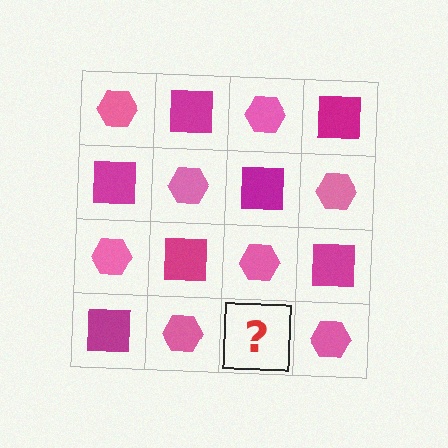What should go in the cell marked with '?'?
The missing cell should contain a magenta square.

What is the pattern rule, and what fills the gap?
The rule is that it alternates pink hexagon and magenta square in a checkerboard pattern. The gap should be filled with a magenta square.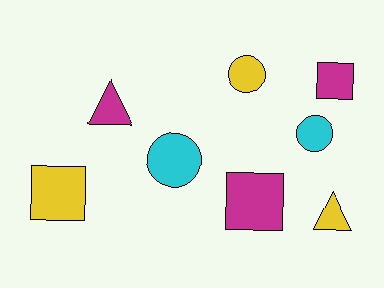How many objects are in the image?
There are 8 objects.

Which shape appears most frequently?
Square, with 3 objects.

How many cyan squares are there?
There are no cyan squares.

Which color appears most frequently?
Yellow, with 3 objects.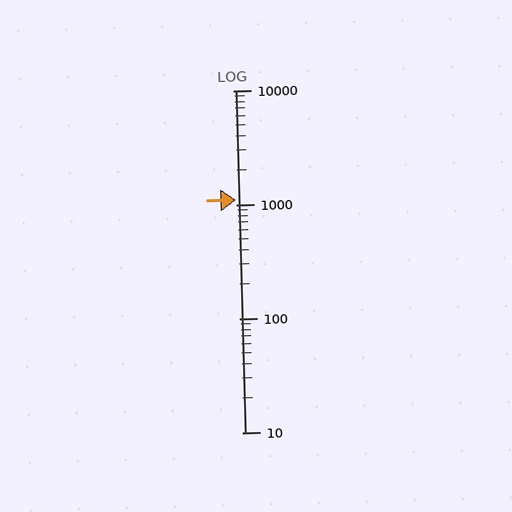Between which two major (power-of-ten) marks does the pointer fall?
The pointer is between 1000 and 10000.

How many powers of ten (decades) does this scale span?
The scale spans 3 decades, from 10 to 10000.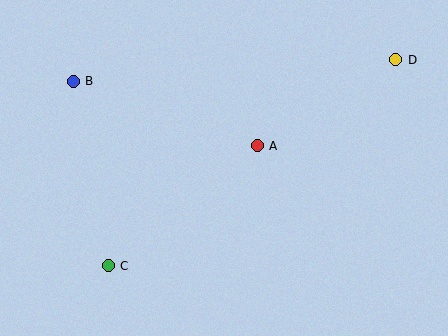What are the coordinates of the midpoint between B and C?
The midpoint between B and C is at (91, 174).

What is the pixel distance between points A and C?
The distance between A and C is 192 pixels.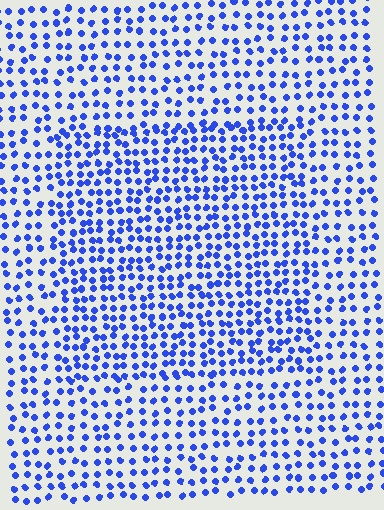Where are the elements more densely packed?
The elements are more densely packed inside the rectangle boundary.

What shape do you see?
I see a rectangle.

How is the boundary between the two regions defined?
The boundary is defined by a change in element density (approximately 1.5x ratio). All elements are the same color, size, and shape.